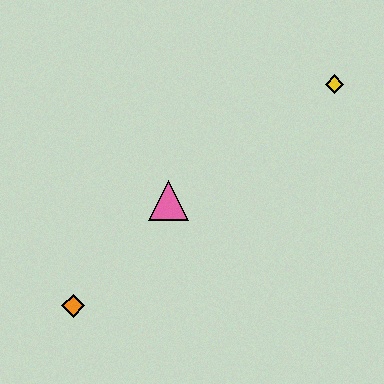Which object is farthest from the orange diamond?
The yellow diamond is farthest from the orange diamond.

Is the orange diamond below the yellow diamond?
Yes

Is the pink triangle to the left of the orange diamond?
No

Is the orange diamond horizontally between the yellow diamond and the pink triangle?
No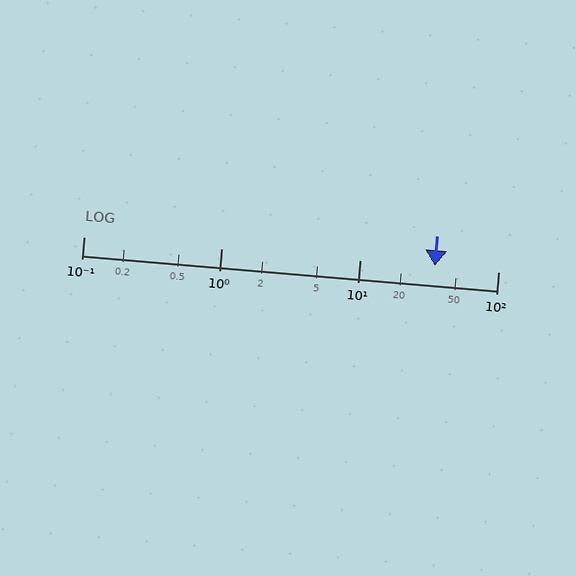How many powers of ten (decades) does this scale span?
The scale spans 3 decades, from 0.1 to 100.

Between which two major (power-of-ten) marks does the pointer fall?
The pointer is between 10 and 100.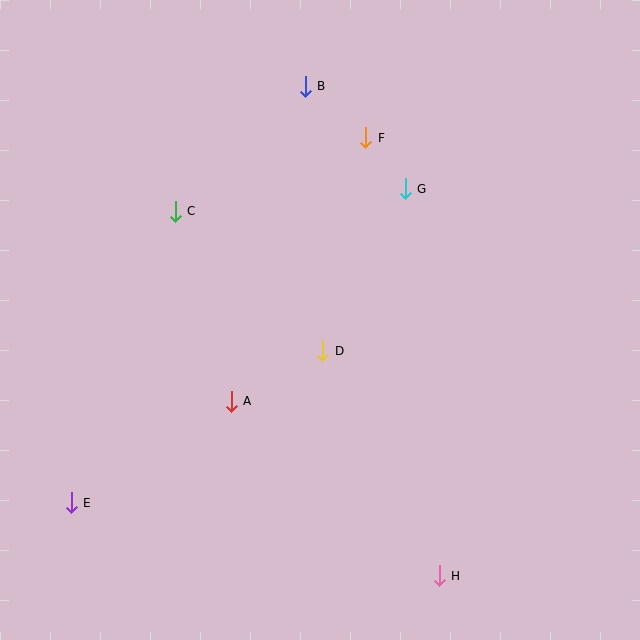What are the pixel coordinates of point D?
Point D is at (323, 351).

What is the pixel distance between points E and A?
The distance between E and A is 189 pixels.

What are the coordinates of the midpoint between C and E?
The midpoint between C and E is at (123, 357).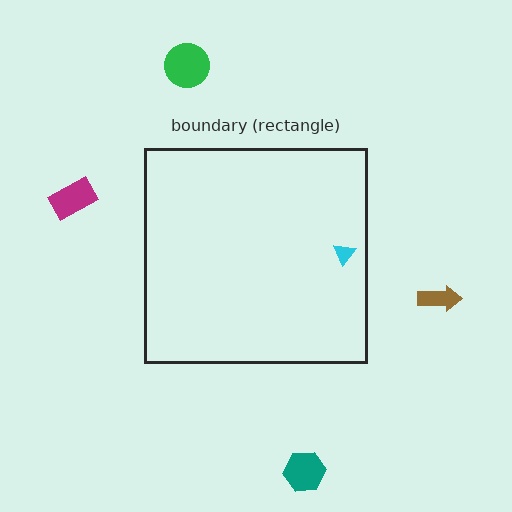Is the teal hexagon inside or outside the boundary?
Outside.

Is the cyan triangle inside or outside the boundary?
Inside.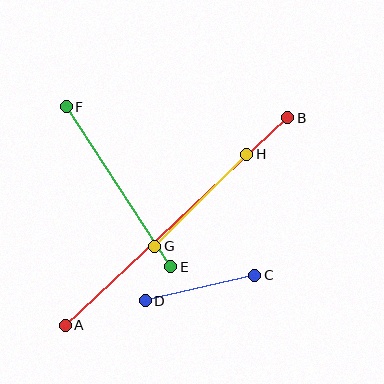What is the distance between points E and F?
The distance is approximately 191 pixels.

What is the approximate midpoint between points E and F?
The midpoint is at approximately (118, 187) pixels.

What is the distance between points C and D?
The distance is approximately 113 pixels.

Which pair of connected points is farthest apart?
Points A and B are farthest apart.